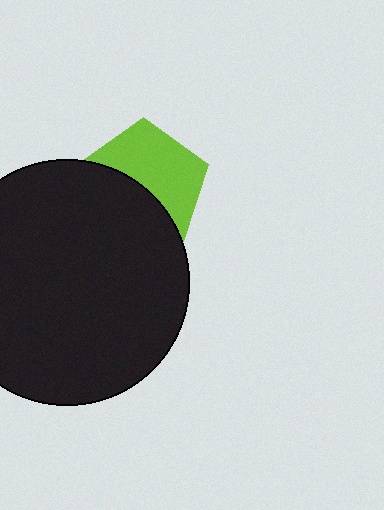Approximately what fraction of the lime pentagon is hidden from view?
Roughly 46% of the lime pentagon is hidden behind the black circle.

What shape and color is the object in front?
The object in front is a black circle.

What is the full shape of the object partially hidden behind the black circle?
The partially hidden object is a lime pentagon.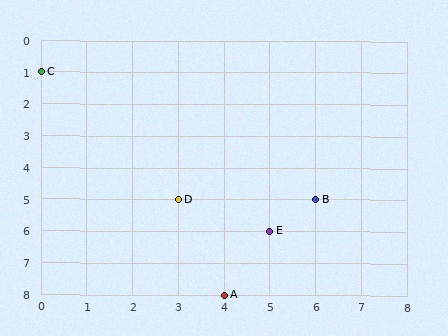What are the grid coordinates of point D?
Point D is at grid coordinates (3, 5).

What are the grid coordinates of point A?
Point A is at grid coordinates (4, 8).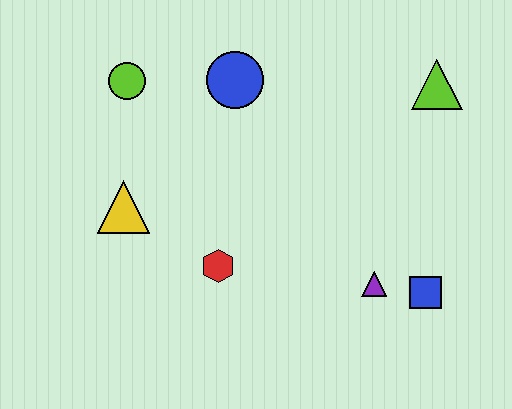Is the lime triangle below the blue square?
No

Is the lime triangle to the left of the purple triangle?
No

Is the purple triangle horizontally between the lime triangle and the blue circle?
Yes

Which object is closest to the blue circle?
The lime circle is closest to the blue circle.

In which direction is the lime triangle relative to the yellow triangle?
The lime triangle is to the right of the yellow triangle.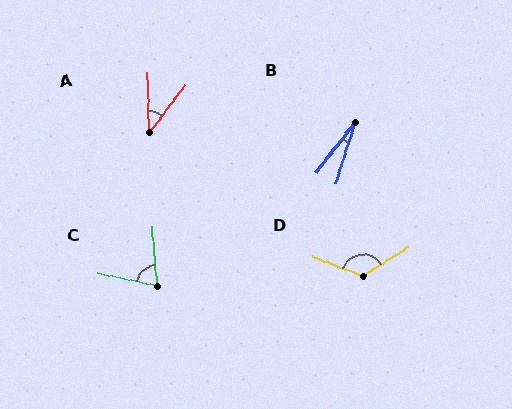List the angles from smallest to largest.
B (20°), A (39°), C (73°), D (126°).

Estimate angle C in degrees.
Approximately 73 degrees.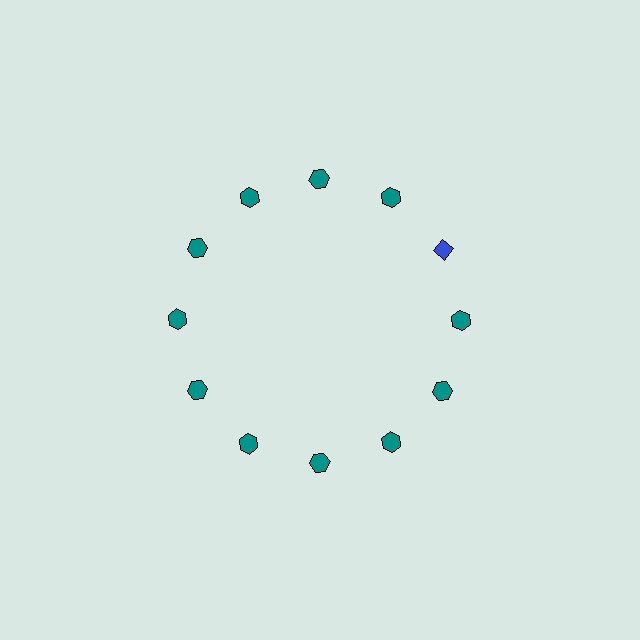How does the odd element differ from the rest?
It differs in both color (blue instead of teal) and shape (diamond instead of hexagon).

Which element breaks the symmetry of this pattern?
The blue diamond at roughly the 2 o'clock position breaks the symmetry. All other shapes are teal hexagons.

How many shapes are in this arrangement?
There are 12 shapes arranged in a ring pattern.